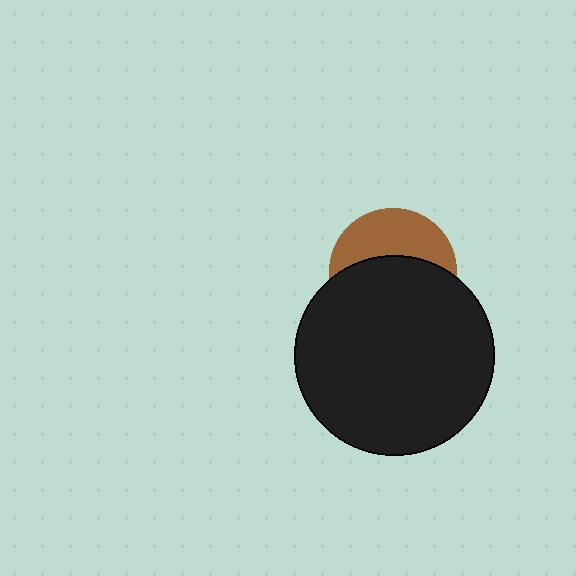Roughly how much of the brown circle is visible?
A small part of it is visible (roughly 41%).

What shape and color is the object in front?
The object in front is a black circle.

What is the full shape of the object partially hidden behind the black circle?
The partially hidden object is a brown circle.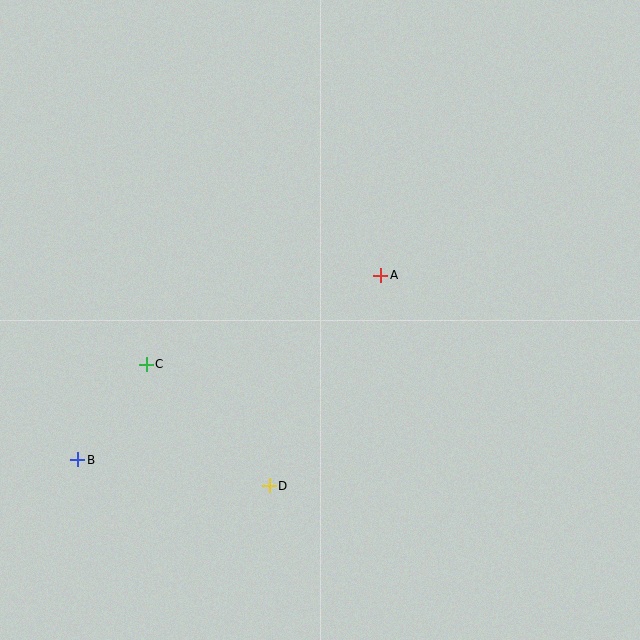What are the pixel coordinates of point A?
Point A is at (381, 275).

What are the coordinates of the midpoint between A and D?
The midpoint between A and D is at (325, 380).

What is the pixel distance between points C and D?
The distance between C and D is 173 pixels.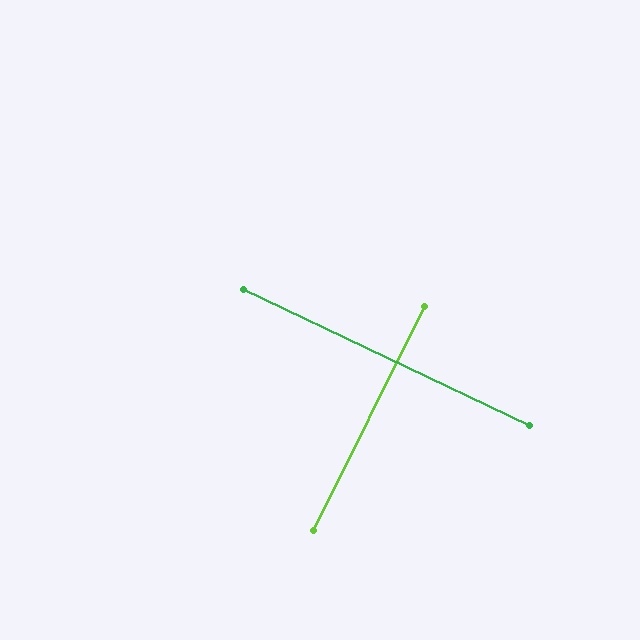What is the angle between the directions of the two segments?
Approximately 89 degrees.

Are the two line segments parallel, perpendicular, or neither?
Perpendicular — they meet at approximately 89°.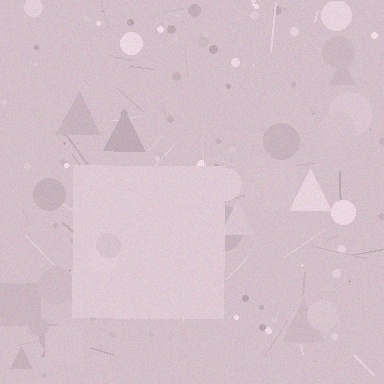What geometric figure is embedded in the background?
A square is embedded in the background.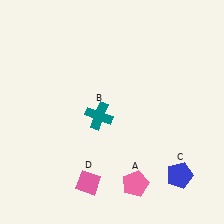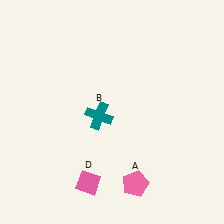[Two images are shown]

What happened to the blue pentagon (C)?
The blue pentagon (C) was removed in Image 2. It was in the bottom-right area of Image 1.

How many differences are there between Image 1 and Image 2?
There is 1 difference between the two images.